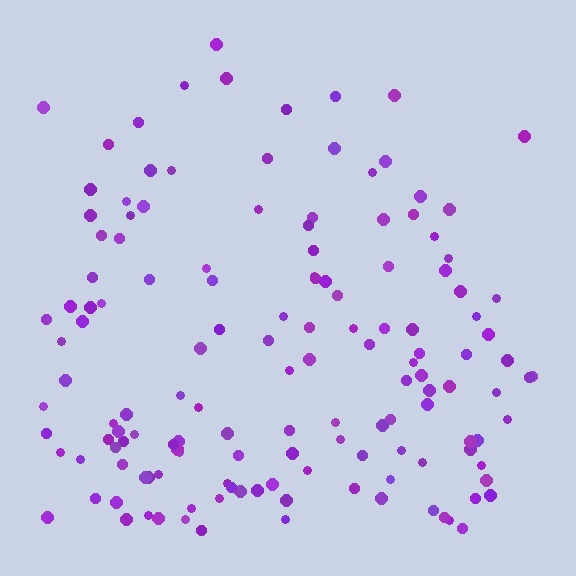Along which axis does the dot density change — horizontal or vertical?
Vertical.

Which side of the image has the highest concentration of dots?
The bottom.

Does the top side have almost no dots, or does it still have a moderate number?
Still a moderate number, just noticeably fewer than the bottom.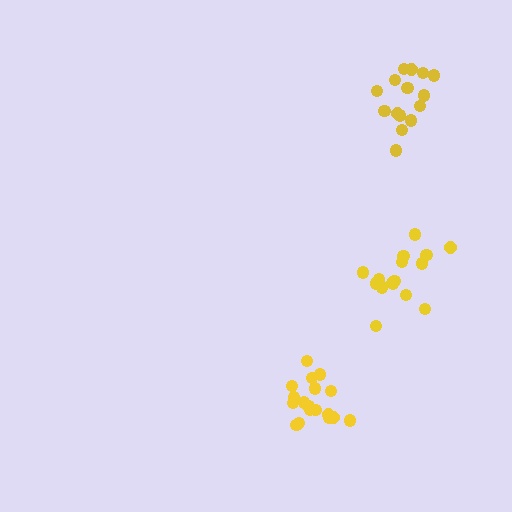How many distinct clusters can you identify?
There are 3 distinct clusters.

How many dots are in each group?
Group 1: 18 dots, Group 2: 15 dots, Group 3: 17 dots (50 total).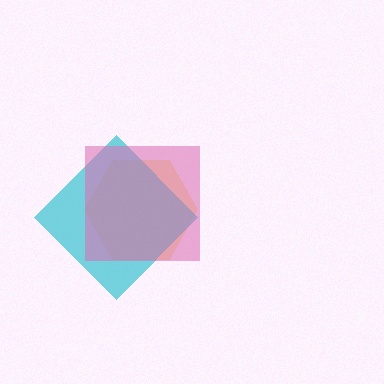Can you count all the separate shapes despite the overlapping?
Yes, there are 3 separate shapes.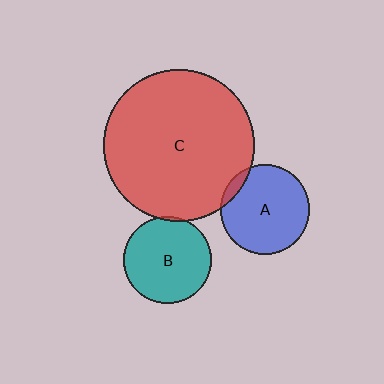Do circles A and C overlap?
Yes.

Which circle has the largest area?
Circle C (red).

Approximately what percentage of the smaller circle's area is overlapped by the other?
Approximately 10%.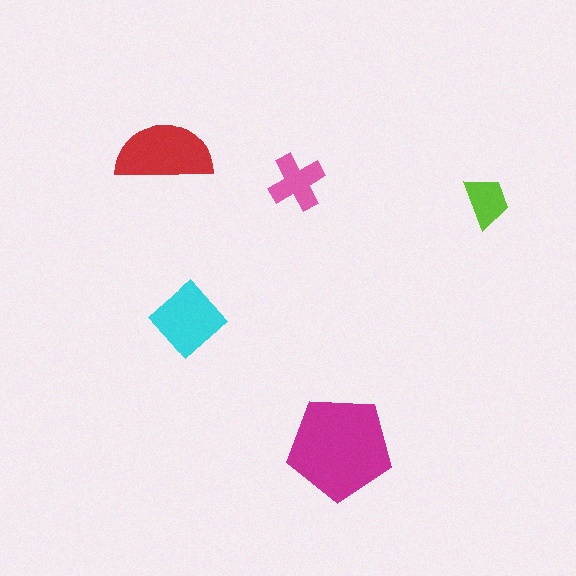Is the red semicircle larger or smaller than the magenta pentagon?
Smaller.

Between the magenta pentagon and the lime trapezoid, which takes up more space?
The magenta pentagon.